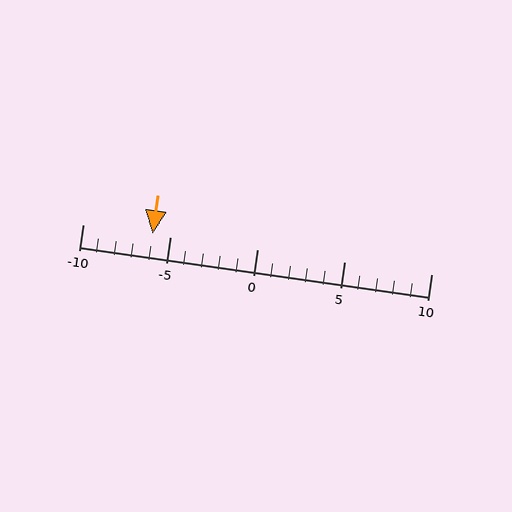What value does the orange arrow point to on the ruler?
The orange arrow points to approximately -6.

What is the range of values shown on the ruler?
The ruler shows values from -10 to 10.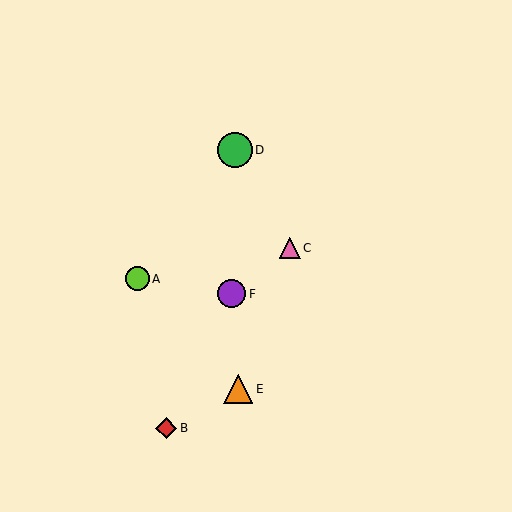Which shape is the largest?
The green circle (labeled D) is the largest.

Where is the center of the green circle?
The center of the green circle is at (235, 150).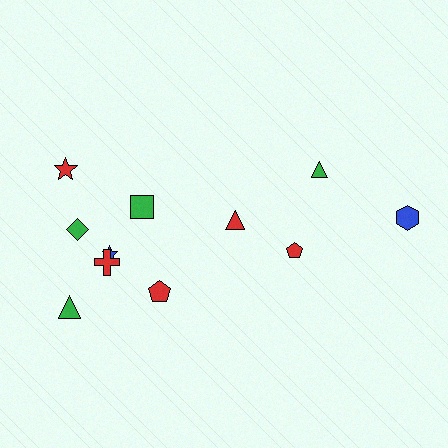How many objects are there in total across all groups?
There are 11 objects.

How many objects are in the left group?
There are 7 objects.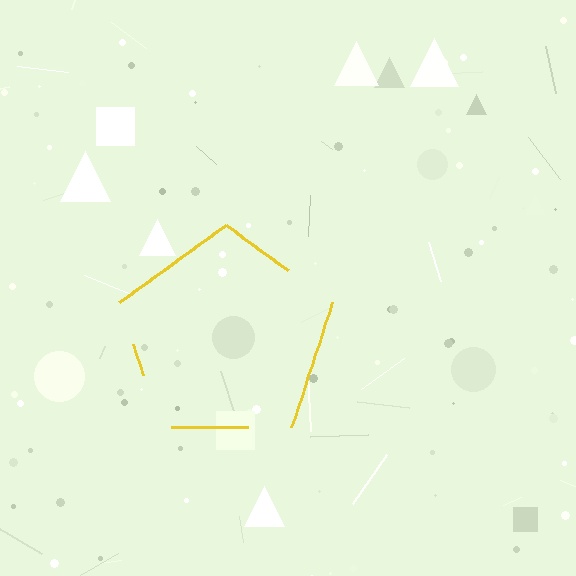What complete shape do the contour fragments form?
The contour fragments form a pentagon.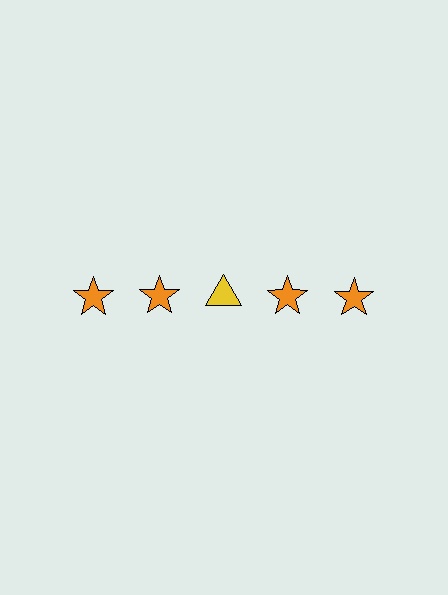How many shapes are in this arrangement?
There are 5 shapes arranged in a grid pattern.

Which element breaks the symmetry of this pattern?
The yellow triangle in the top row, center column breaks the symmetry. All other shapes are orange stars.